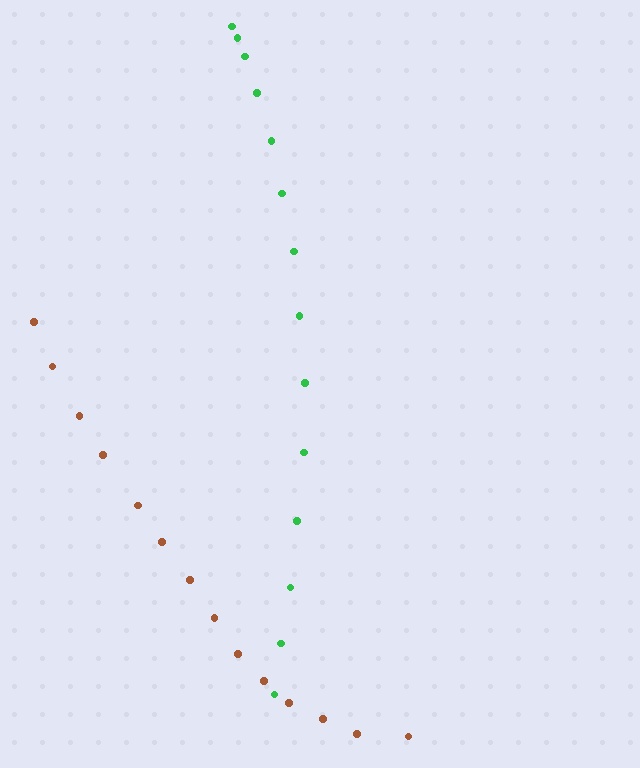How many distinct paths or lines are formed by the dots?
There are 2 distinct paths.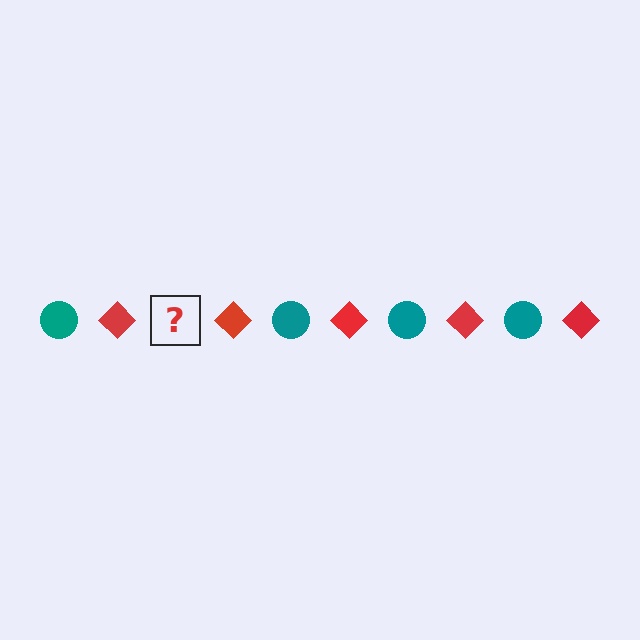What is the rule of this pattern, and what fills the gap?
The rule is that the pattern alternates between teal circle and red diamond. The gap should be filled with a teal circle.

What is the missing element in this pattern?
The missing element is a teal circle.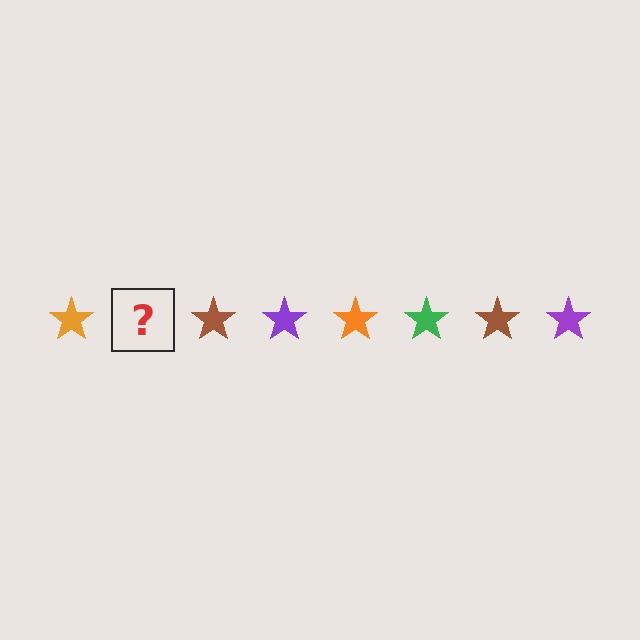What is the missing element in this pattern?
The missing element is a green star.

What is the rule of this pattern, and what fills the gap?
The rule is that the pattern cycles through orange, green, brown, purple stars. The gap should be filled with a green star.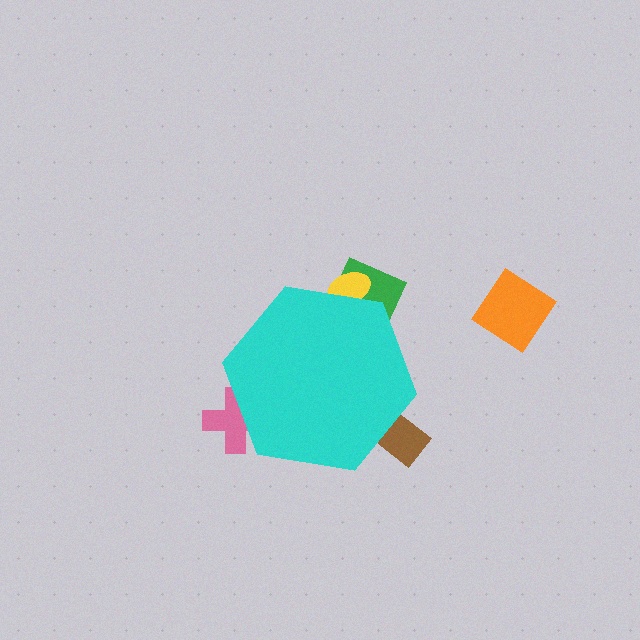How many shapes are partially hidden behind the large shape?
4 shapes are partially hidden.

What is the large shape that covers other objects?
A cyan hexagon.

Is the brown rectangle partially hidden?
Yes, the brown rectangle is partially hidden behind the cyan hexagon.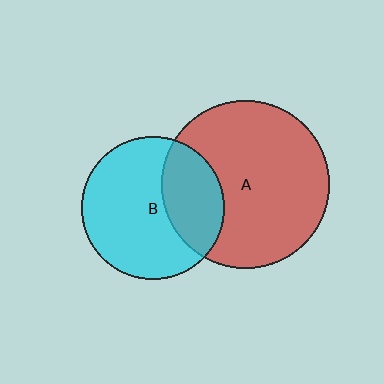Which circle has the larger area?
Circle A (red).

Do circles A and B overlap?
Yes.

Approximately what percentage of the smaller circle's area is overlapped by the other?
Approximately 30%.